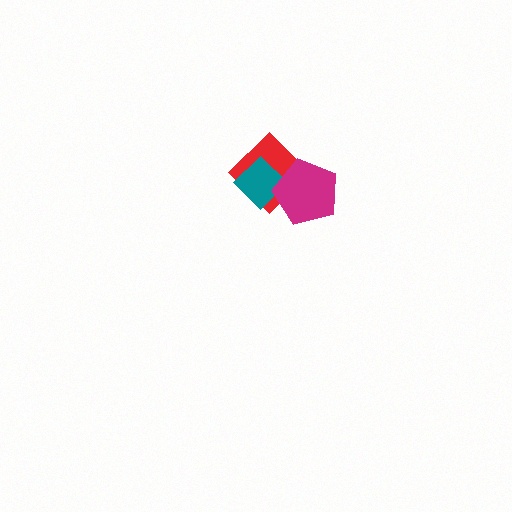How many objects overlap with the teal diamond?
2 objects overlap with the teal diamond.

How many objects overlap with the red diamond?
2 objects overlap with the red diamond.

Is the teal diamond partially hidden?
Yes, it is partially covered by another shape.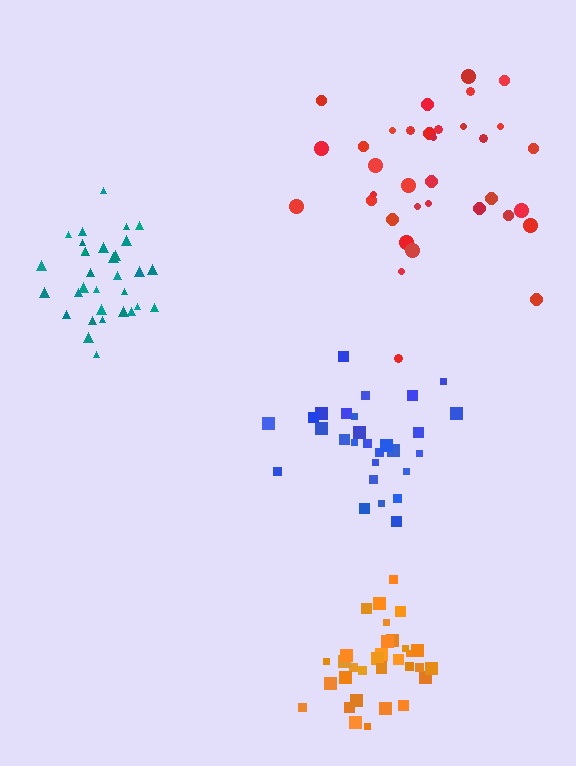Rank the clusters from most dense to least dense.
orange, teal, blue, red.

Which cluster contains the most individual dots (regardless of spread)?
Red (35).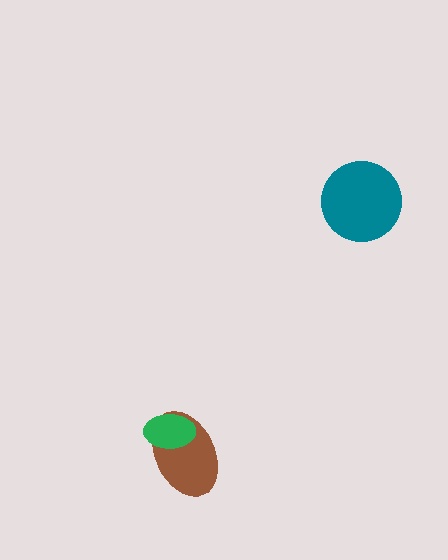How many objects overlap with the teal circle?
0 objects overlap with the teal circle.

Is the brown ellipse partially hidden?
Yes, it is partially covered by another shape.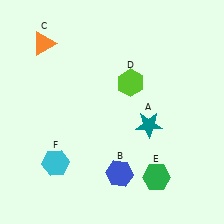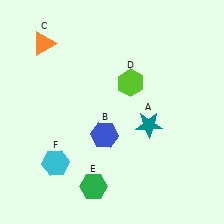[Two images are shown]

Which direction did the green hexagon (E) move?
The green hexagon (E) moved left.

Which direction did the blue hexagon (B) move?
The blue hexagon (B) moved up.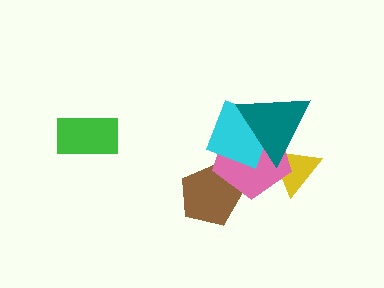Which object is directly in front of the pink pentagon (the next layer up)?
The cyan square is directly in front of the pink pentagon.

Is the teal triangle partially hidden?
No, no other shape covers it.